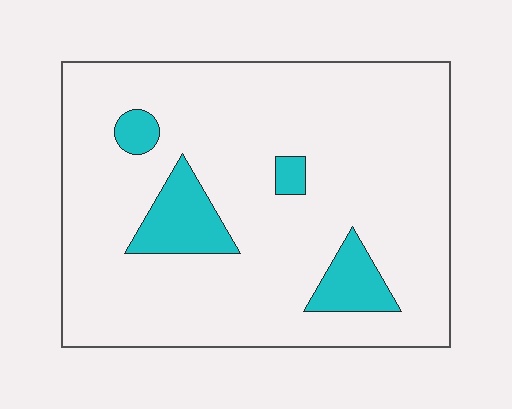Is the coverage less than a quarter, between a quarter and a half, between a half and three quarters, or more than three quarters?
Less than a quarter.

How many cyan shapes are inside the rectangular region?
4.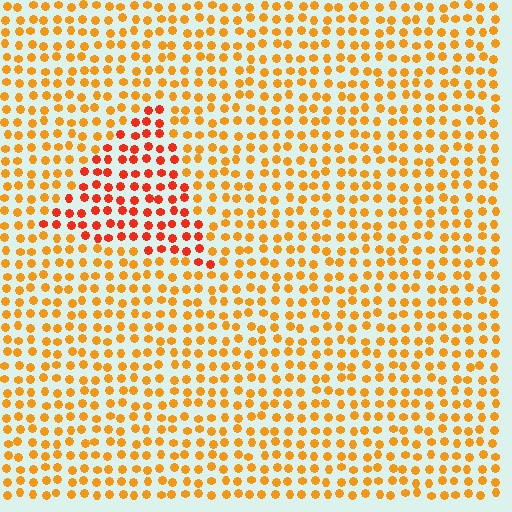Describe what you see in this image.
The image is filled with small orange elements in a uniform arrangement. A triangle-shaped region is visible where the elements are tinted to a slightly different hue, forming a subtle color boundary.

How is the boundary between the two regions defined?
The boundary is defined purely by a slight shift in hue (about 30 degrees). Spacing, size, and orientation are identical on both sides.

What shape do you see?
I see a triangle.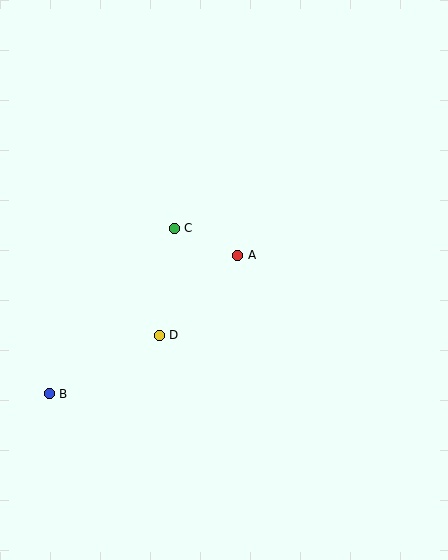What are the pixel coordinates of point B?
Point B is at (49, 394).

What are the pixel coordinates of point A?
Point A is at (238, 256).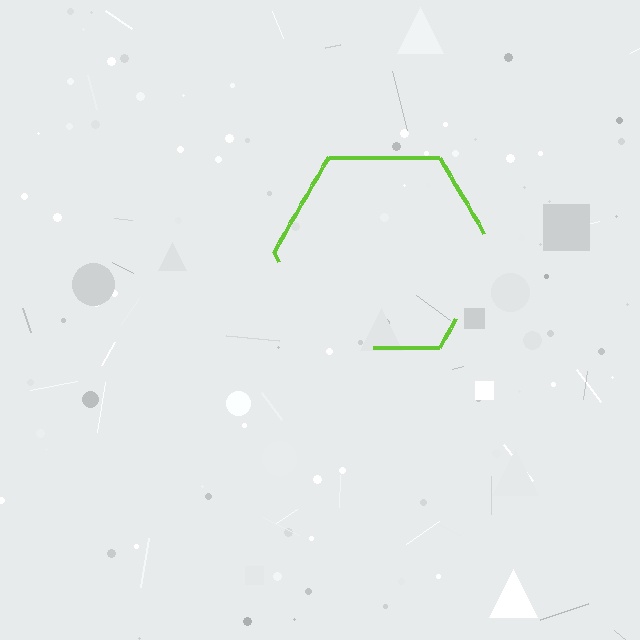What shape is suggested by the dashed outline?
The dashed outline suggests a hexagon.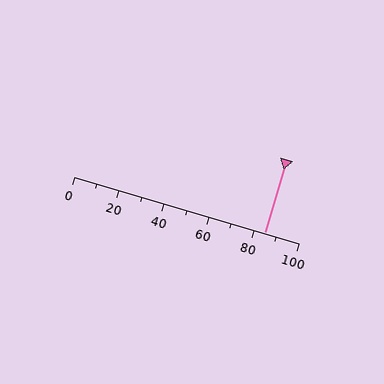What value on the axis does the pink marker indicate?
The marker indicates approximately 85.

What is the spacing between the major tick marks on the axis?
The major ticks are spaced 20 apart.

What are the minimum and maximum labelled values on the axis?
The axis runs from 0 to 100.